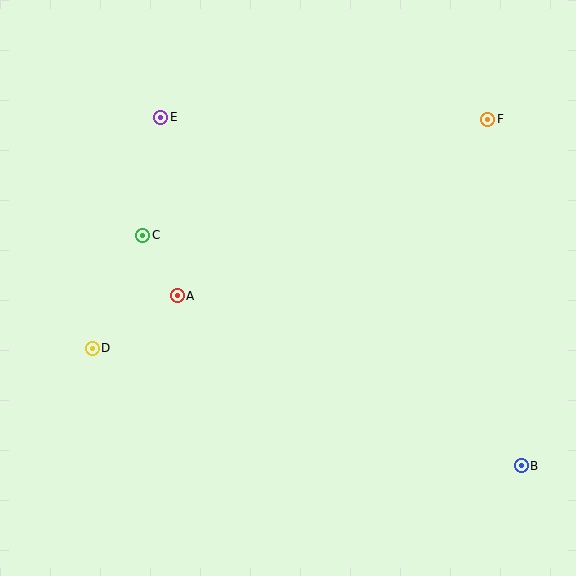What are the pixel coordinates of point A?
Point A is at (177, 296).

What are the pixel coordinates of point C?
Point C is at (143, 235).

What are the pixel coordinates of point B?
Point B is at (521, 466).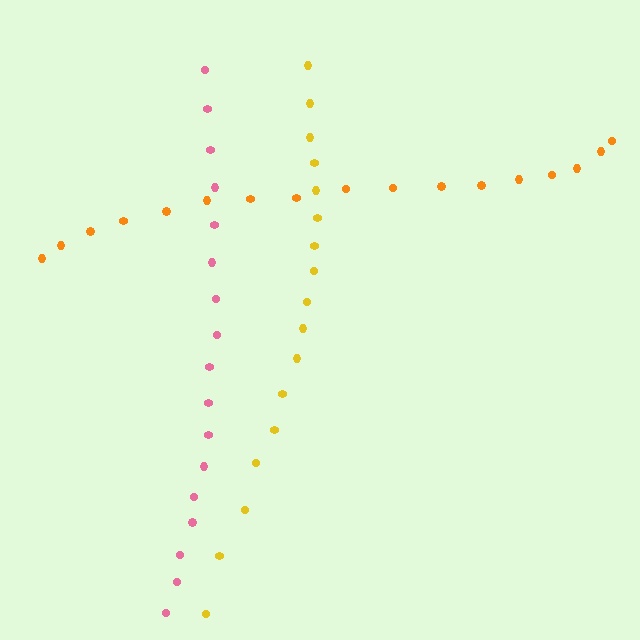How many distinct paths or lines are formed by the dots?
There are 3 distinct paths.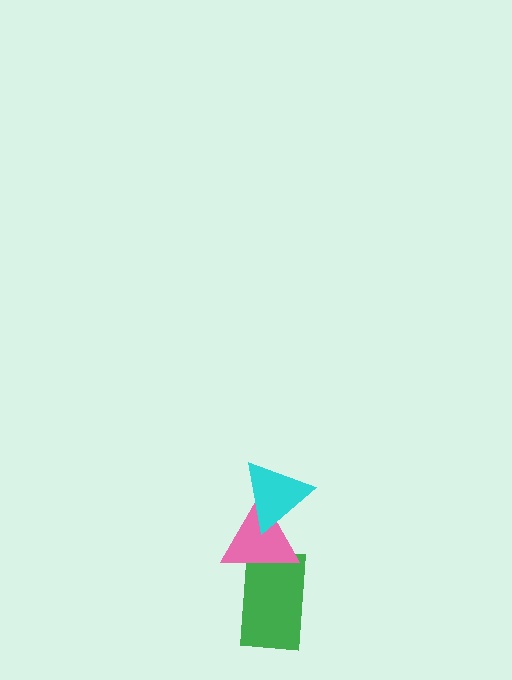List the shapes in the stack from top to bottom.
From top to bottom: the cyan triangle, the pink triangle, the green rectangle.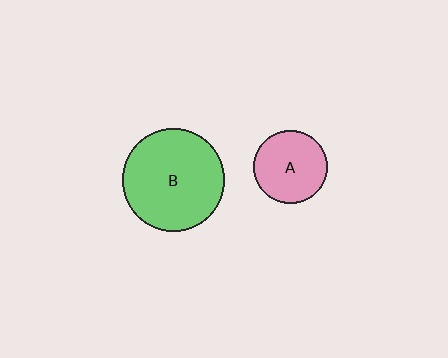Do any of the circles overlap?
No, none of the circles overlap.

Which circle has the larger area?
Circle B (green).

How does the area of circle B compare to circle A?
Approximately 2.0 times.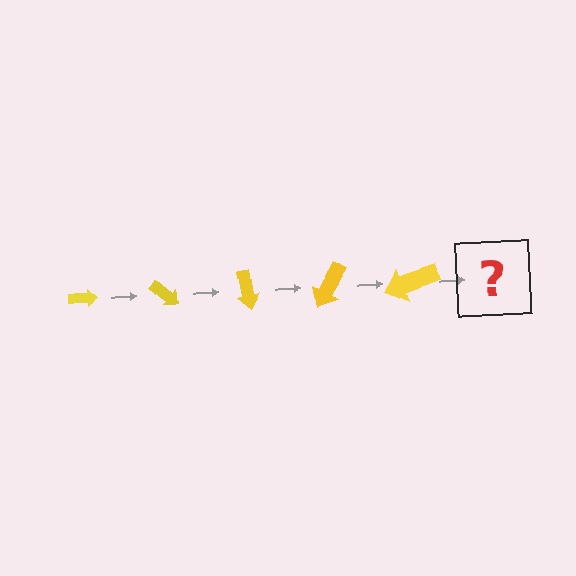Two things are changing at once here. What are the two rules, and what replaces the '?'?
The two rules are that the arrow grows larger each step and it rotates 40 degrees each step. The '?' should be an arrow, larger than the previous one and rotated 200 degrees from the start.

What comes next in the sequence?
The next element should be an arrow, larger than the previous one and rotated 200 degrees from the start.